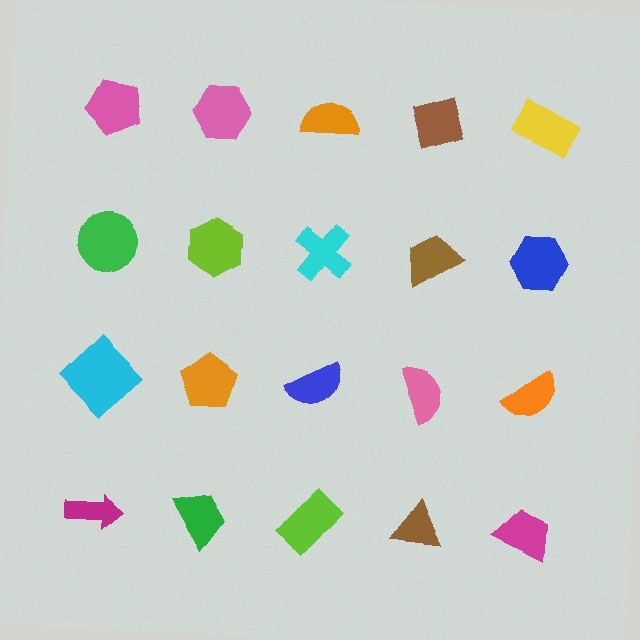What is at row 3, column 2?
An orange pentagon.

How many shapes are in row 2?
5 shapes.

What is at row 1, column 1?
A pink pentagon.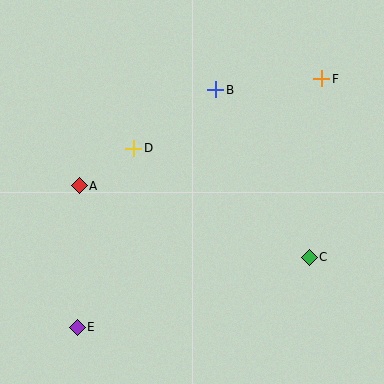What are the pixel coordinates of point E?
Point E is at (77, 327).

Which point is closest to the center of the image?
Point D at (133, 148) is closest to the center.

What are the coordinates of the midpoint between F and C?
The midpoint between F and C is at (315, 168).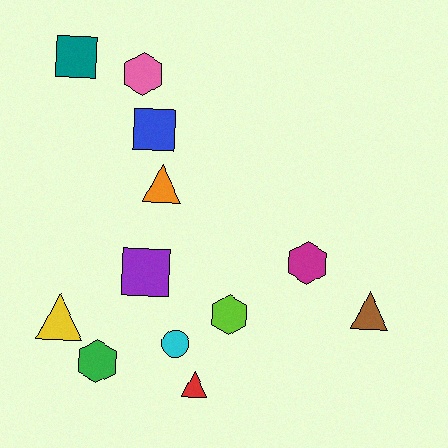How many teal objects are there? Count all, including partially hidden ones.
There is 1 teal object.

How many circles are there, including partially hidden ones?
There is 1 circle.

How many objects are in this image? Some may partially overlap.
There are 12 objects.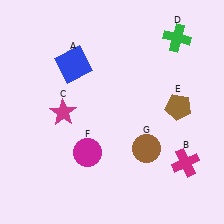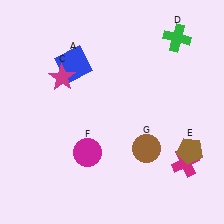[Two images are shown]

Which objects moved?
The objects that moved are: the magenta star (C), the brown pentagon (E).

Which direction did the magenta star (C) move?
The magenta star (C) moved up.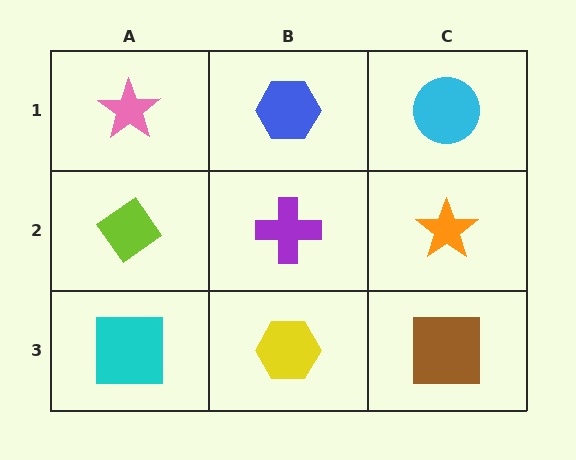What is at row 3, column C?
A brown square.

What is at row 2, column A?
A lime diamond.